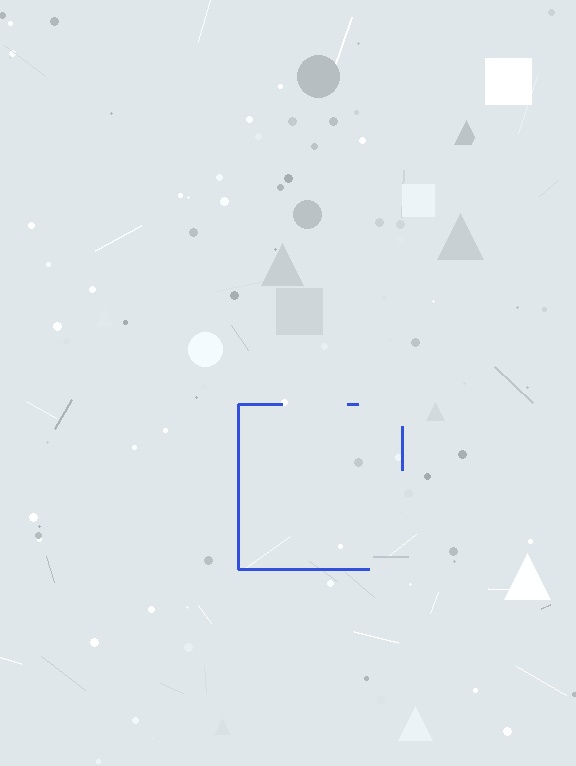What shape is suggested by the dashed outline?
The dashed outline suggests a square.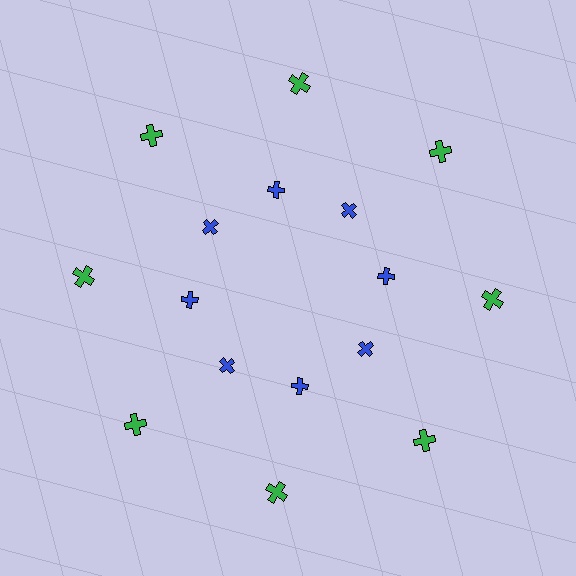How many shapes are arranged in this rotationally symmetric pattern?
There are 16 shapes, arranged in 8 groups of 2.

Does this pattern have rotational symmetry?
Yes, this pattern has 8-fold rotational symmetry. It looks the same after rotating 45 degrees around the center.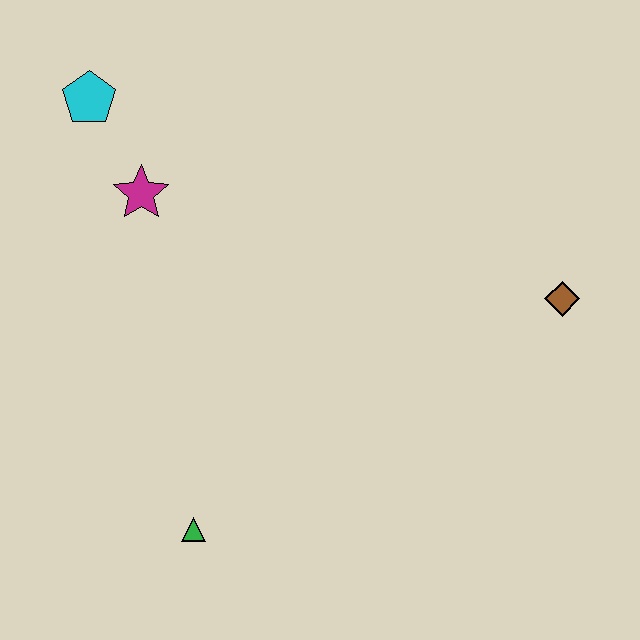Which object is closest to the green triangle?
The magenta star is closest to the green triangle.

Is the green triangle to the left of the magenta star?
No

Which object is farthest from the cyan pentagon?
The brown diamond is farthest from the cyan pentagon.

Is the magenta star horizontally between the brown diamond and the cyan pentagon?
Yes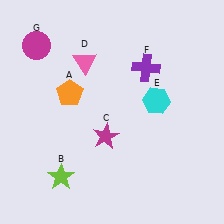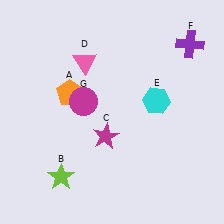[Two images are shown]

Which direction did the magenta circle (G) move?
The magenta circle (G) moved down.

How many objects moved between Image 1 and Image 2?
2 objects moved between the two images.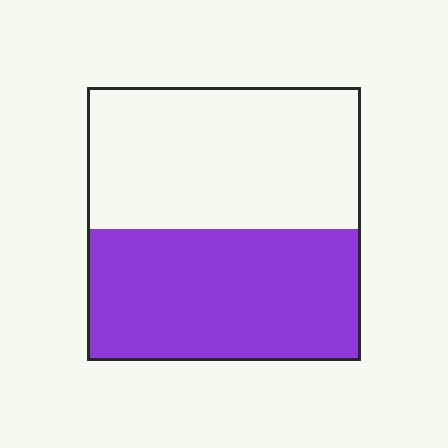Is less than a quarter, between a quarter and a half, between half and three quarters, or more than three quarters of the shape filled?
Between a quarter and a half.